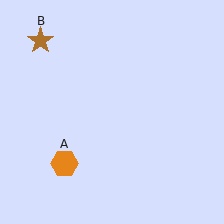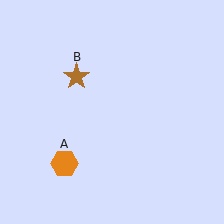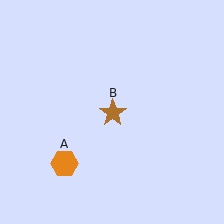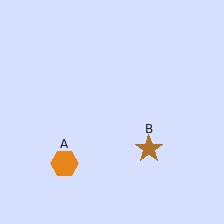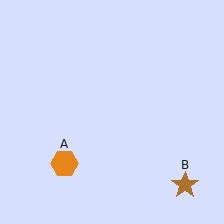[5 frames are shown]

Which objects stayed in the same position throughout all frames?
Orange hexagon (object A) remained stationary.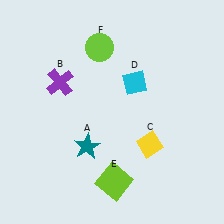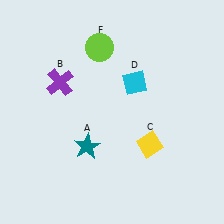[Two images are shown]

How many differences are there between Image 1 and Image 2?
There is 1 difference between the two images.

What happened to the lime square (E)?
The lime square (E) was removed in Image 2. It was in the bottom-right area of Image 1.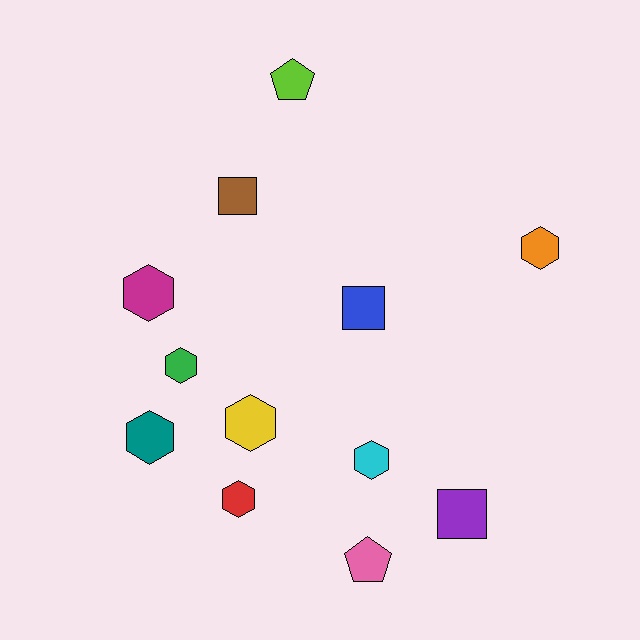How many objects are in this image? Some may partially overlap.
There are 12 objects.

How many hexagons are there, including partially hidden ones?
There are 7 hexagons.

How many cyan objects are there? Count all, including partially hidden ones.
There is 1 cyan object.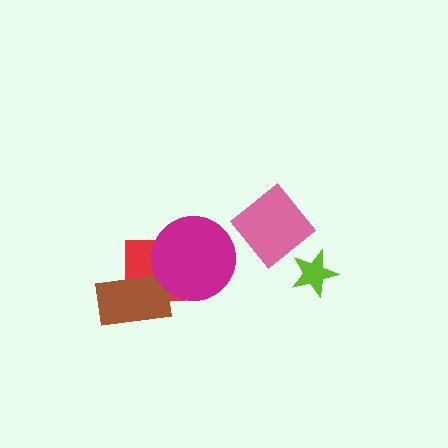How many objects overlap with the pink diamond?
0 objects overlap with the pink diamond.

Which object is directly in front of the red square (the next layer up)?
The brown rectangle is directly in front of the red square.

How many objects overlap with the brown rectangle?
1 object overlaps with the brown rectangle.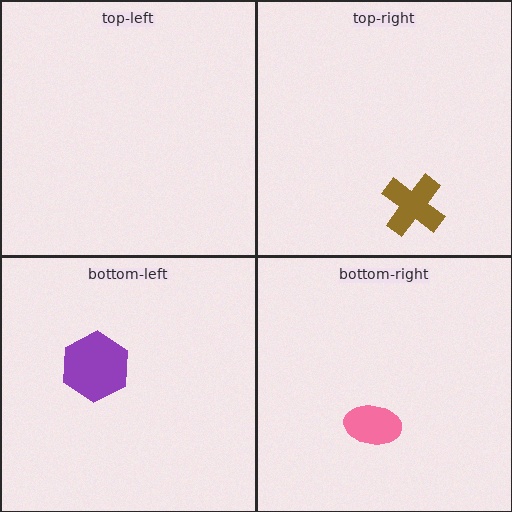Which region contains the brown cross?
The top-right region.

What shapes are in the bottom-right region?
The pink ellipse.